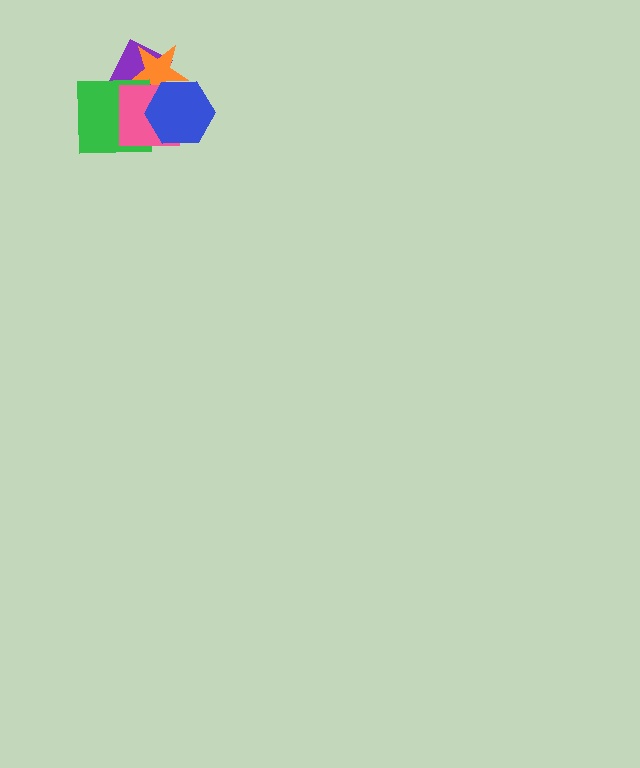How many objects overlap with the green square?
2 objects overlap with the green square.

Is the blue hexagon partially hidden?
No, no other shape covers it.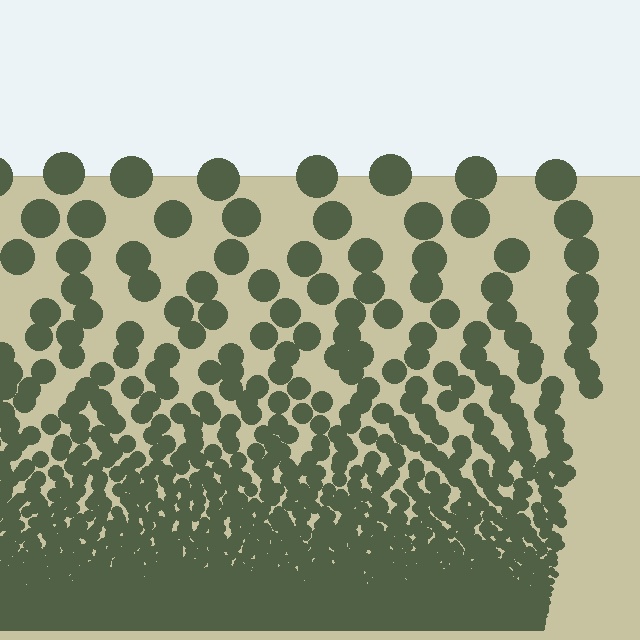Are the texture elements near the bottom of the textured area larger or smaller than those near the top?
Smaller. The gradient is inverted — elements near the bottom are smaller and denser.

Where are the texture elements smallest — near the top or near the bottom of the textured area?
Near the bottom.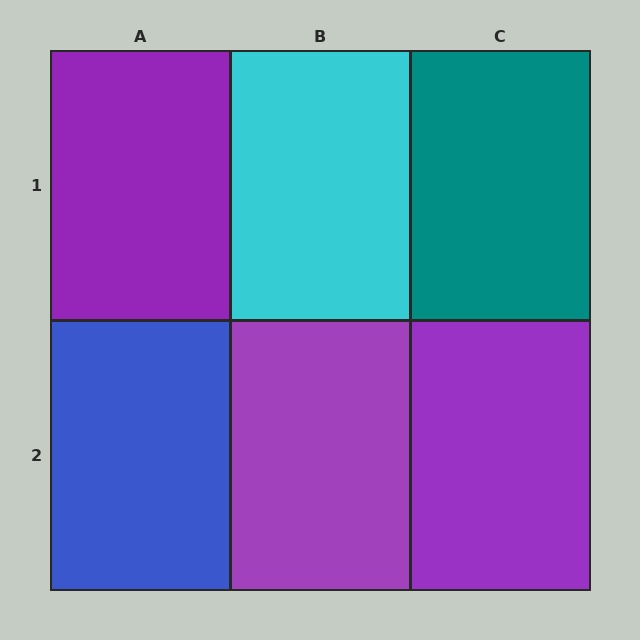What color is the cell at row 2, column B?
Purple.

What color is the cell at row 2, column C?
Purple.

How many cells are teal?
1 cell is teal.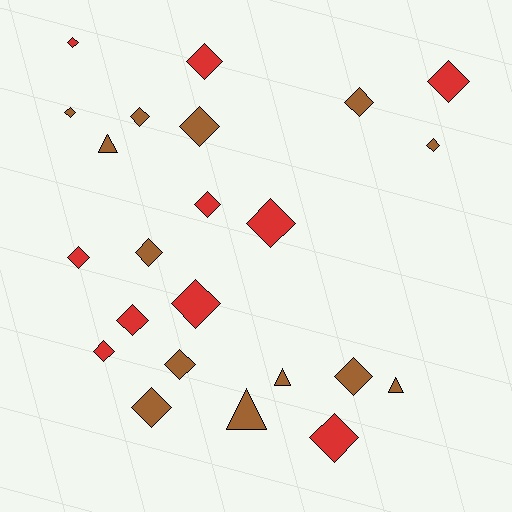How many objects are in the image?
There are 23 objects.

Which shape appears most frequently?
Diamond, with 19 objects.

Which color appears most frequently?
Brown, with 13 objects.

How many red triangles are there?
There are no red triangles.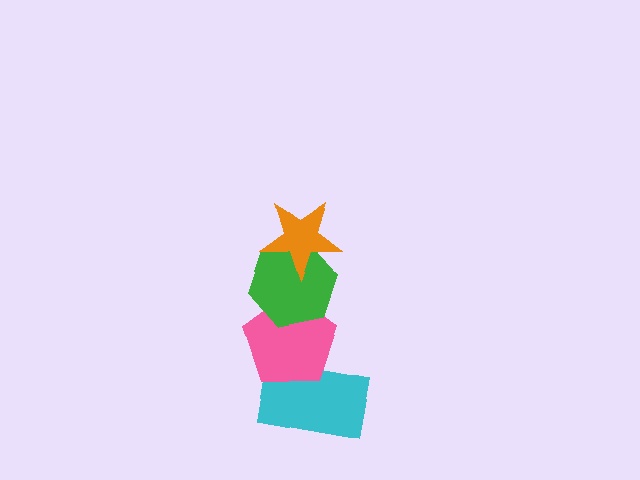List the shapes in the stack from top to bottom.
From top to bottom: the orange star, the green hexagon, the pink pentagon, the cyan rectangle.